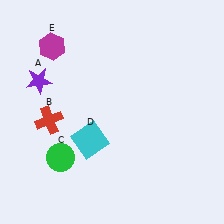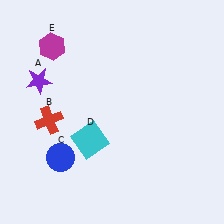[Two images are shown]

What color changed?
The circle (C) changed from green in Image 1 to blue in Image 2.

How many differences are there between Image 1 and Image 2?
There is 1 difference between the two images.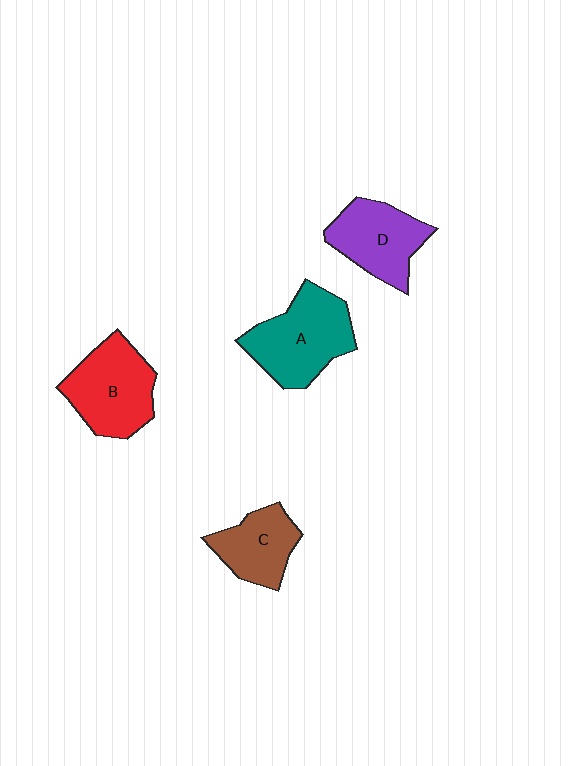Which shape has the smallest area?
Shape C (brown).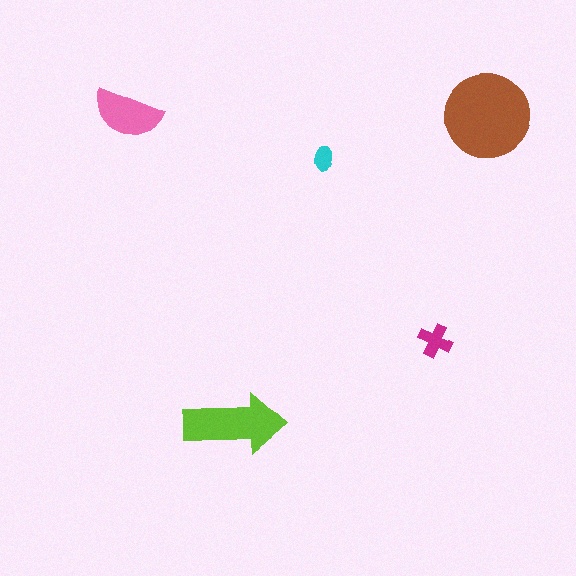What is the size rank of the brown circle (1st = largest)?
1st.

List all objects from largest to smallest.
The brown circle, the lime arrow, the pink semicircle, the magenta cross, the cyan ellipse.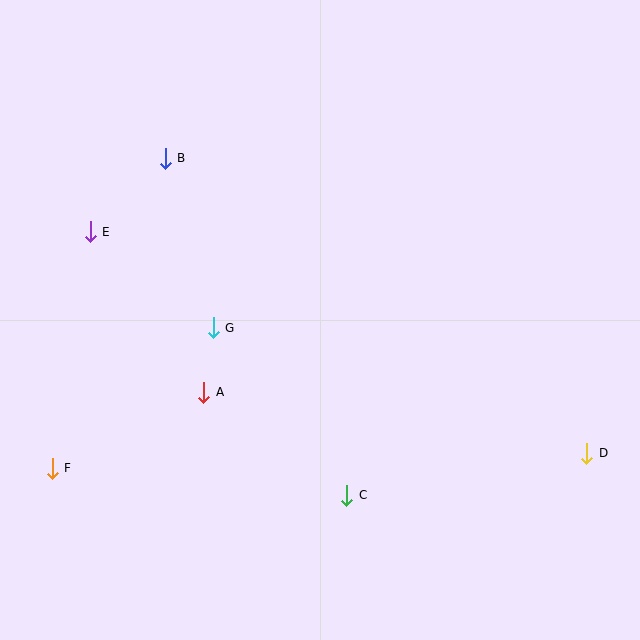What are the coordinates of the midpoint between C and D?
The midpoint between C and D is at (467, 474).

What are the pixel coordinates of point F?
Point F is at (52, 468).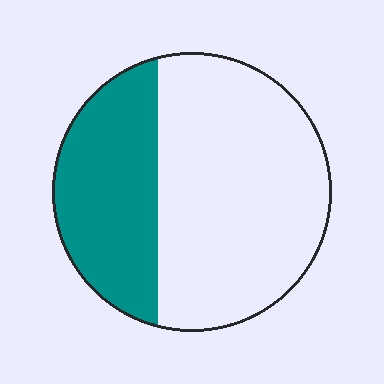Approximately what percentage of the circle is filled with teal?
Approximately 35%.